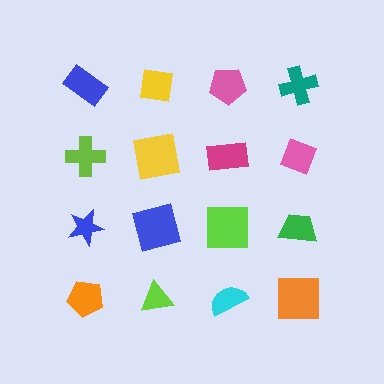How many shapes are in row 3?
4 shapes.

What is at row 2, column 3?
A magenta rectangle.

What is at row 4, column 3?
A cyan semicircle.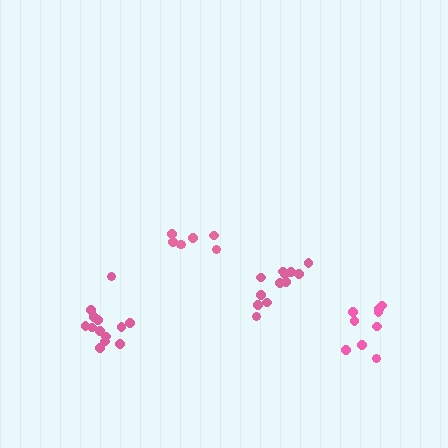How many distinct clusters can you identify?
There are 4 distinct clusters.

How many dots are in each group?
Group 1: 9 dots, Group 2: 13 dots, Group 3: 7 dots, Group 4: 12 dots (41 total).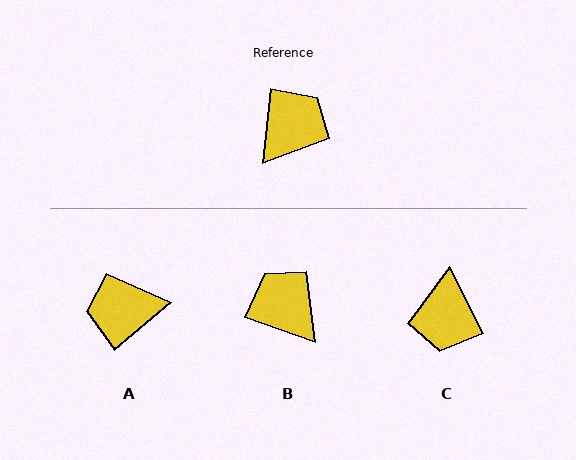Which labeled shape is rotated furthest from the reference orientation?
C, about 147 degrees away.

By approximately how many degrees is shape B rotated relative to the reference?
Approximately 76 degrees counter-clockwise.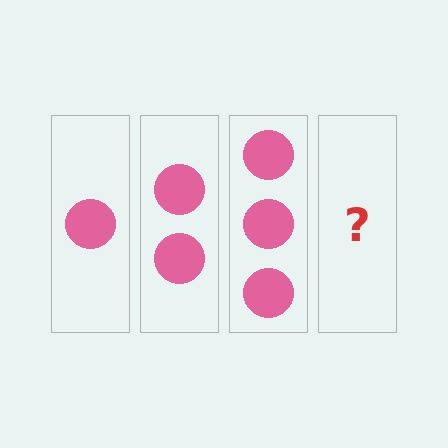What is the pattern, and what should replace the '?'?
The pattern is that each step adds one more circle. The '?' should be 4 circles.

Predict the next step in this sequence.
The next step is 4 circles.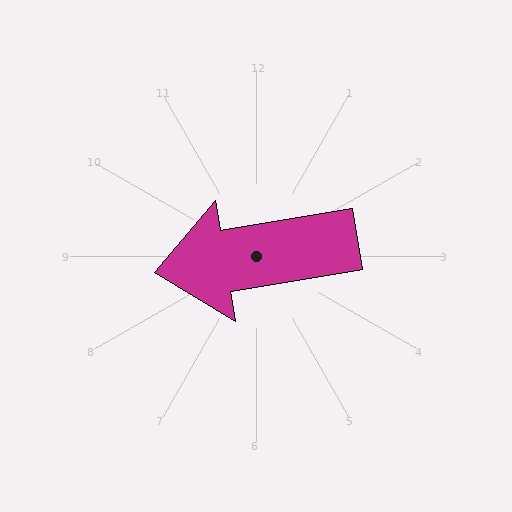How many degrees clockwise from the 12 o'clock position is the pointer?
Approximately 261 degrees.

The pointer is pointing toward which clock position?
Roughly 9 o'clock.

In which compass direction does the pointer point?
West.